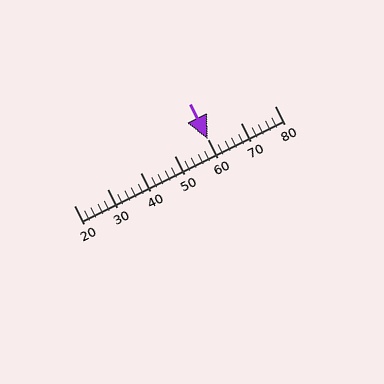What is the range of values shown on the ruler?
The ruler shows values from 20 to 80.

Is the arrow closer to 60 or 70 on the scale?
The arrow is closer to 60.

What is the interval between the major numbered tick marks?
The major tick marks are spaced 10 units apart.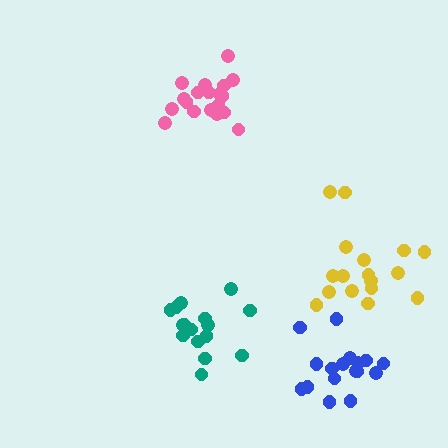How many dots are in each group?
Group 1: 16 dots, Group 2: 17 dots, Group 3: 19 dots, Group 4: 18 dots (70 total).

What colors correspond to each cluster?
The clusters are colored: teal, blue, pink, yellow.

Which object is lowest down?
The blue cluster is bottommost.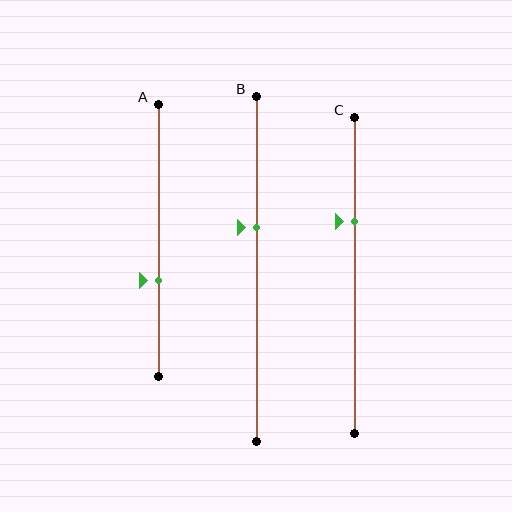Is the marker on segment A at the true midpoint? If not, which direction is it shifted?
No, the marker on segment A is shifted downward by about 15% of the segment length.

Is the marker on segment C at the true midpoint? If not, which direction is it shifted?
No, the marker on segment C is shifted upward by about 17% of the segment length.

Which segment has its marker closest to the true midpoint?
Segment B has its marker closest to the true midpoint.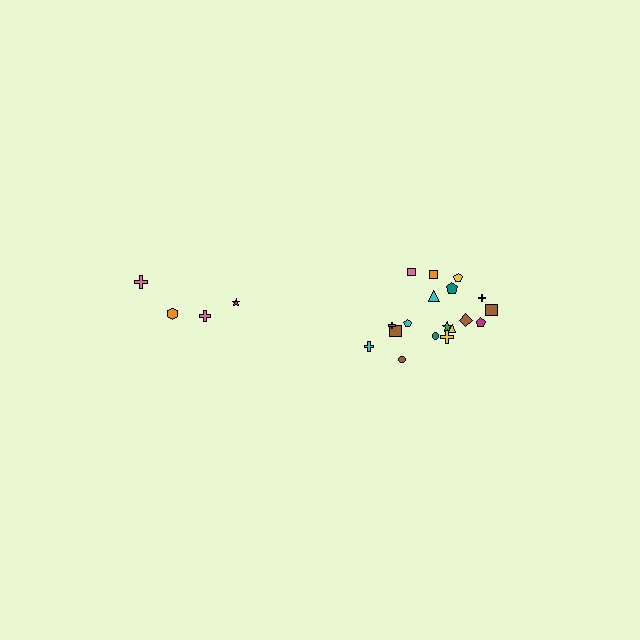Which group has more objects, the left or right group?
The right group.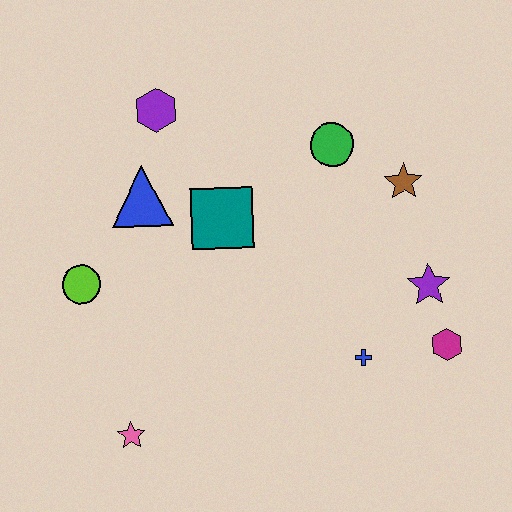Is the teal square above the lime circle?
Yes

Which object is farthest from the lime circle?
The magenta hexagon is farthest from the lime circle.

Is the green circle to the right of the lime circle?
Yes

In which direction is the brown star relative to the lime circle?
The brown star is to the right of the lime circle.